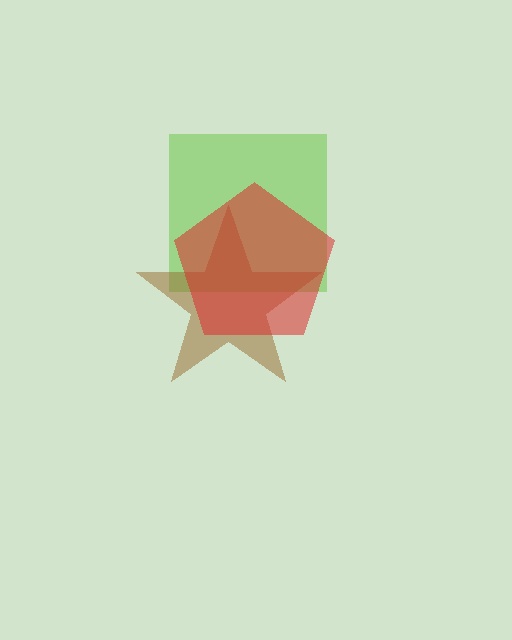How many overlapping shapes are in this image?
There are 3 overlapping shapes in the image.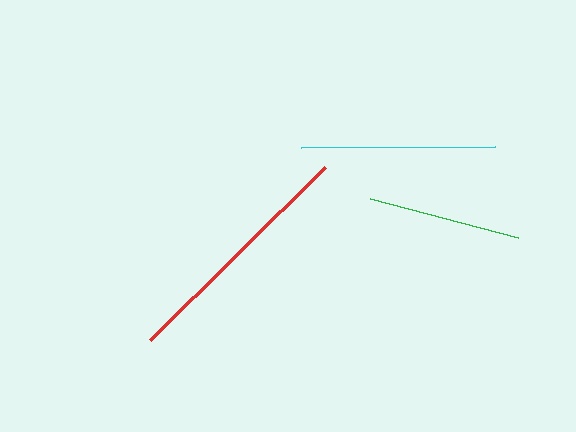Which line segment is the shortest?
The green line is the shortest at approximately 154 pixels.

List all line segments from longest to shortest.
From longest to shortest: red, cyan, green.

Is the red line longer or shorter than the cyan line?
The red line is longer than the cyan line.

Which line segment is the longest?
The red line is the longest at approximately 246 pixels.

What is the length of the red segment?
The red segment is approximately 246 pixels long.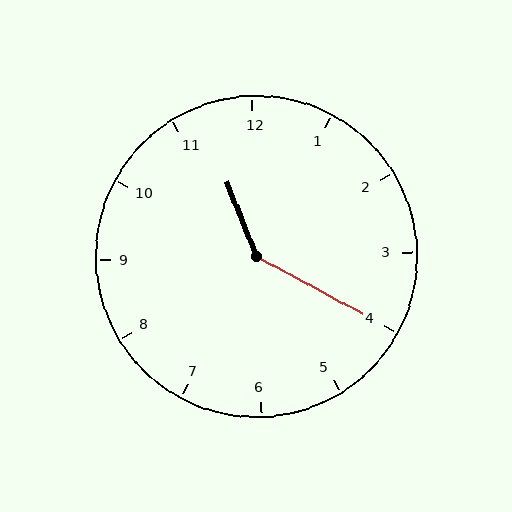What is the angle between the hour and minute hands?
Approximately 140 degrees.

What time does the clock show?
11:20.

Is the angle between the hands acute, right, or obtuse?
It is obtuse.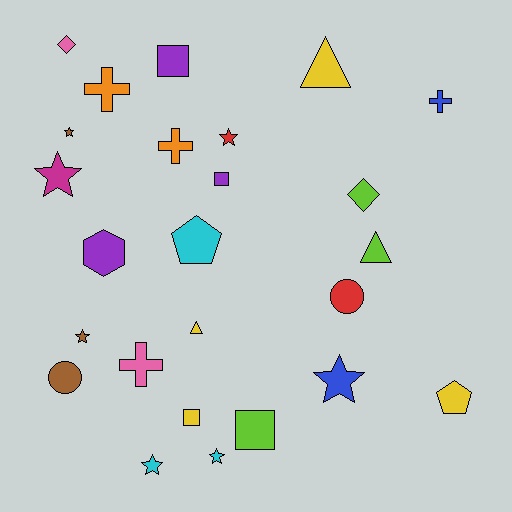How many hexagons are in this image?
There is 1 hexagon.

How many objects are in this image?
There are 25 objects.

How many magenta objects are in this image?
There is 1 magenta object.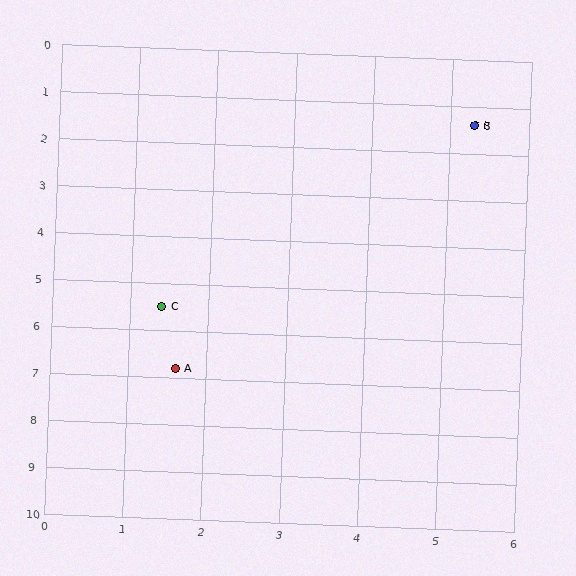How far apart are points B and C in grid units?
Points B and C are about 5.7 grid units apart.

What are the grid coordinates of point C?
Point C is at approximately (1.4, 5.5).